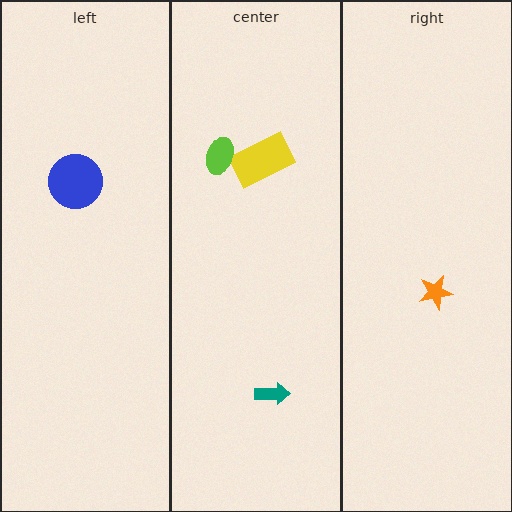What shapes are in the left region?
The blue circle.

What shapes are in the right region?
The orange star.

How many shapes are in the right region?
1.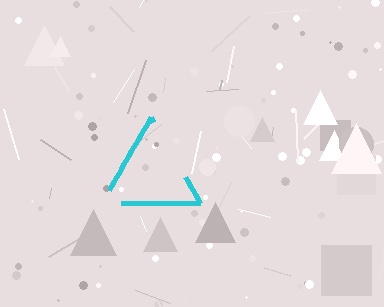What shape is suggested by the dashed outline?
The dashed outline suggests a triangle.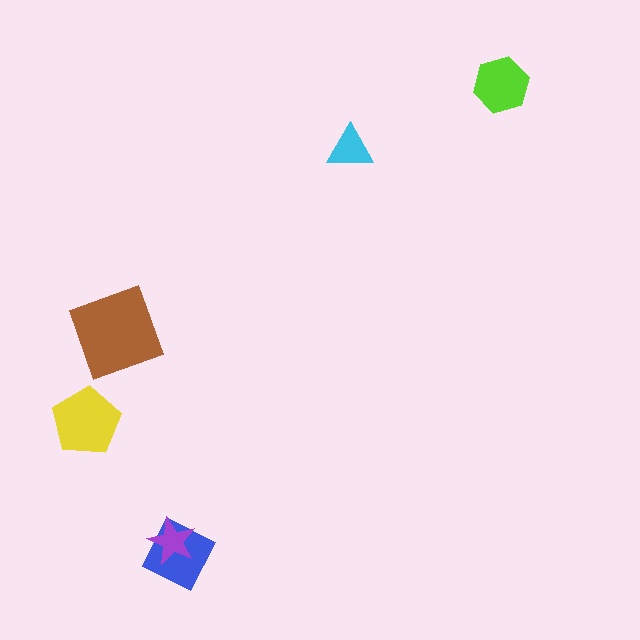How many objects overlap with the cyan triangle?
0 objects overlap with the cyan triangle.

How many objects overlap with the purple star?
1 object overlaps with the purple star.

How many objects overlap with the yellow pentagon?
0 objects overlap with the yellow pentagon.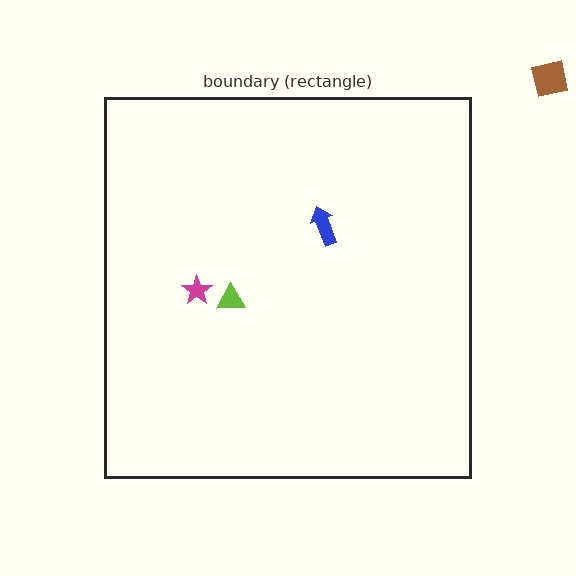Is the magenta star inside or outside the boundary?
Inside.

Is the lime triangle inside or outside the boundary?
Inside.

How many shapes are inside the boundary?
3 inside, 1 outside.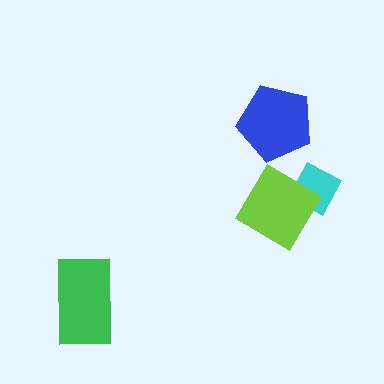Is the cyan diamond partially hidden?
Yes, it is partially covered by another shape.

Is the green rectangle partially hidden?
No, no other shape covers it.